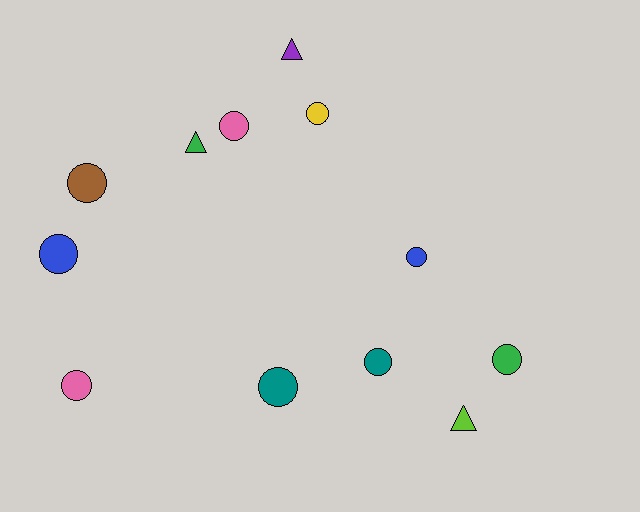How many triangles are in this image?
There are 3 triangles.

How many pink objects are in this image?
There are 2 pink objects.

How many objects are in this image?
There are 12 objects.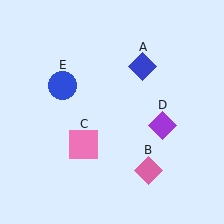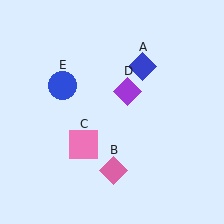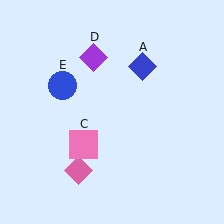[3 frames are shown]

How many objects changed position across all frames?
2 objects changed position: pink diamond (object B), purple diamond (object D).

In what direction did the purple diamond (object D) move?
The purple diamond (object D) moved up and to the left.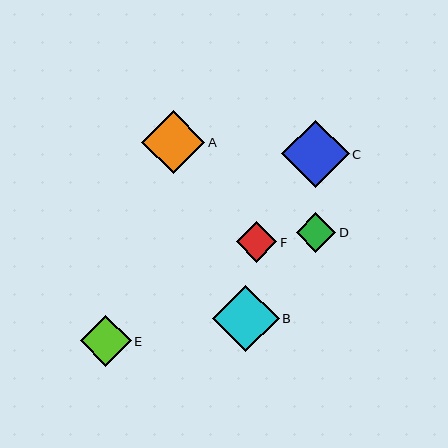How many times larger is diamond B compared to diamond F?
Diamond B is approximately 1.7 times the size of diamond F.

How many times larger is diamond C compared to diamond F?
Diamond C is approximately 1.7 times the size of diamond F.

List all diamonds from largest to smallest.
From largest to smallest: C, B, A, E, F, D.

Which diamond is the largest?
Diamond C is the largest with a size of approximately 68 pixels.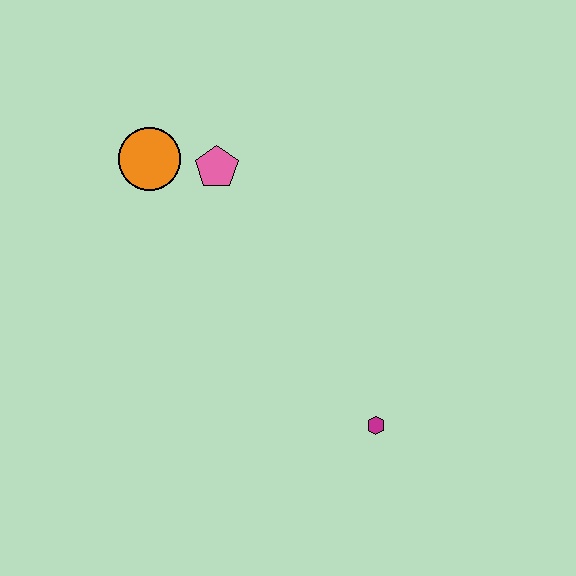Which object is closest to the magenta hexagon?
The pink pentagon is closest to the magenta hexagon.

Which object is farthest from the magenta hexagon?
The orange circle is farthest from the magenta hexagon.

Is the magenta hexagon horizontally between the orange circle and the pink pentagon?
No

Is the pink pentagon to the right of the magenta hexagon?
No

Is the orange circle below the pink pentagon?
No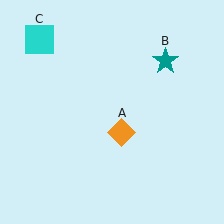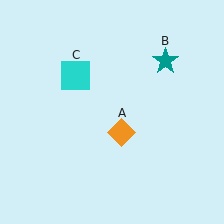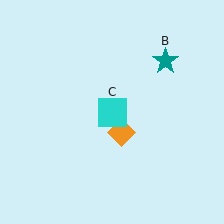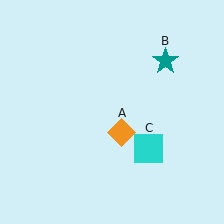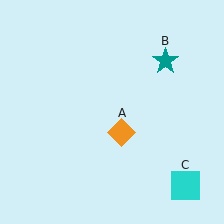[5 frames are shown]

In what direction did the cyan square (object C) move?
The cyan square (object C) moved down and to the right.